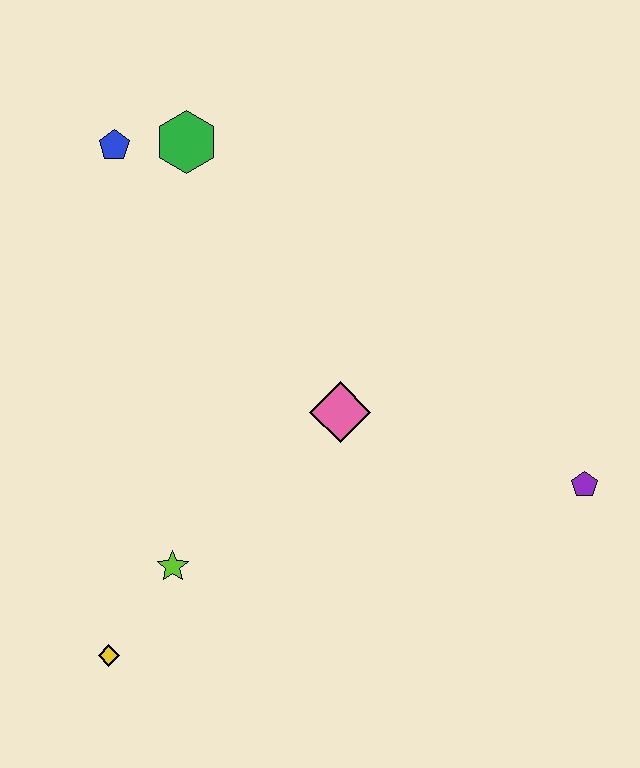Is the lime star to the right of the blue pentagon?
Yes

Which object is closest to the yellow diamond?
The lime star is closest to the yellow diamond.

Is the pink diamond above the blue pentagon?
No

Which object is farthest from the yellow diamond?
The green hexagon is farthest from the yellow diamond.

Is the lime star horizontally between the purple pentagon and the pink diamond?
No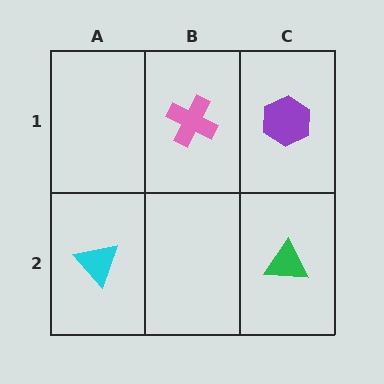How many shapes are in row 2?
2 shapes.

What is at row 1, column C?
A purple hexagon.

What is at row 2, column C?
A green triangle.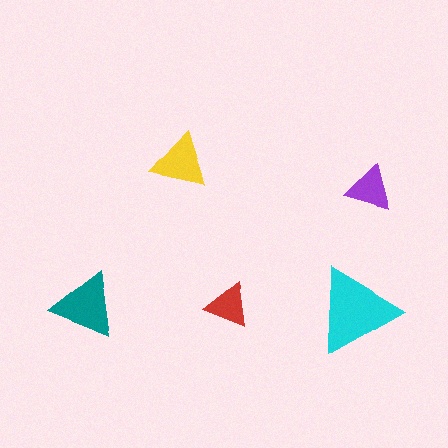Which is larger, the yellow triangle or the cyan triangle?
The cyan one.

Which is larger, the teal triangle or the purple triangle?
The teal one.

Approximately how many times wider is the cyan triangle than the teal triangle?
About 1.5 times wider.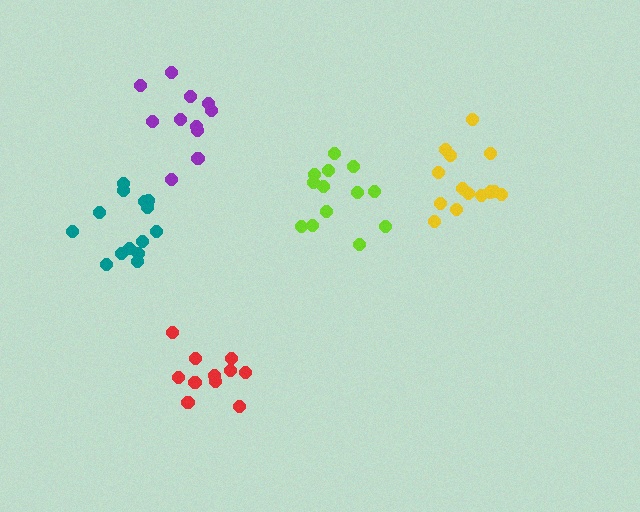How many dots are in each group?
Group 1: 11 dots, Group 2: 14 dots, Group 3: 11 dots, Group 4: 13 dots, Group 5: 14 dots (63 total).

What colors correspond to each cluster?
The clusters are colored: purple, yellow, red, lime, teal.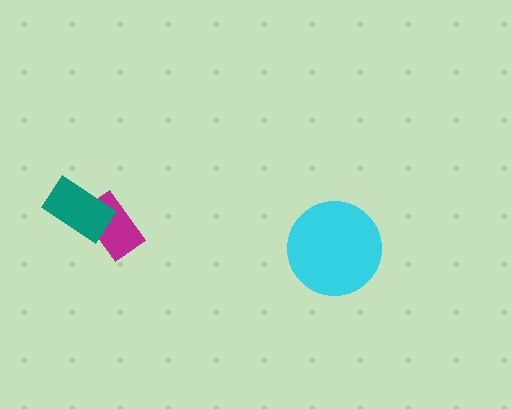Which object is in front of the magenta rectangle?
The teal rectangle is in front of the magenta rectangle.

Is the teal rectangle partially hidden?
No, no other shape covers it.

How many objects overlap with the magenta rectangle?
1 object overlaps with the magenta rectangle.